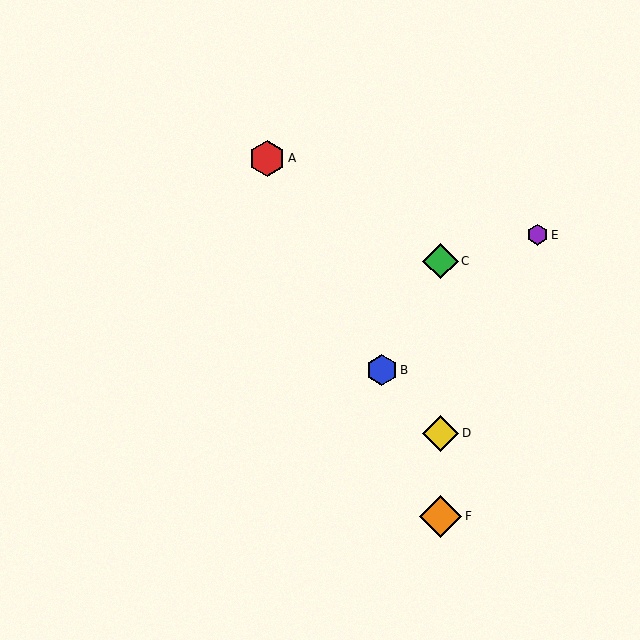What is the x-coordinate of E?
Object E is at x≈538.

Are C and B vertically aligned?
No, C is at x≈441 and B is at x≈382.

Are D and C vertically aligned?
Yes, both are at x≈441.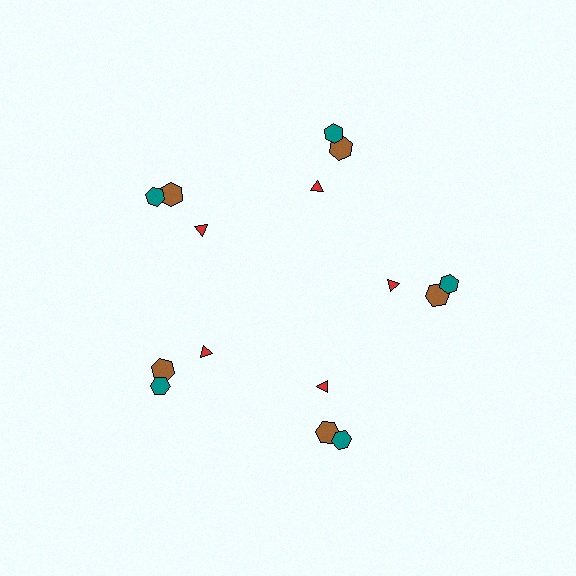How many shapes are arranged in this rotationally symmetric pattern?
There are 15 shapes, arranged in 5 groups of 3.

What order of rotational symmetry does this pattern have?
This pattern has 5-fold rotational symmetry.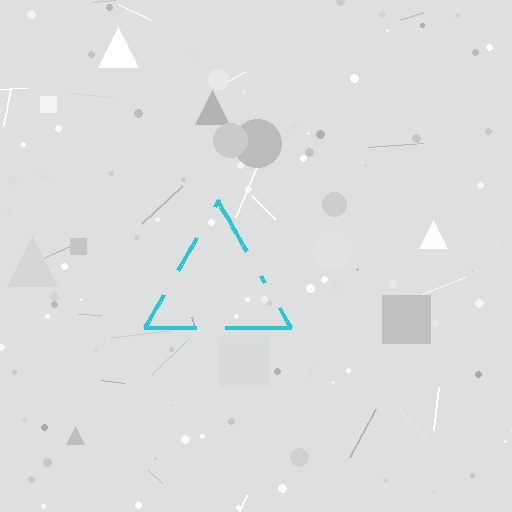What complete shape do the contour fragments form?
The contour fragments form a triangle.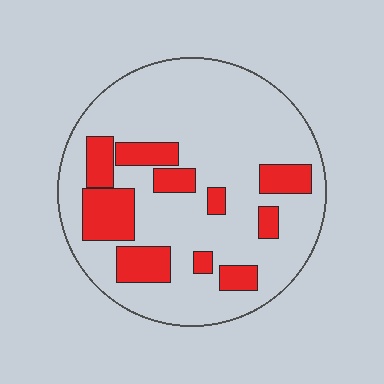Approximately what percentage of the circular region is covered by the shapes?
Approximately 25%.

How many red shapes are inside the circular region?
10.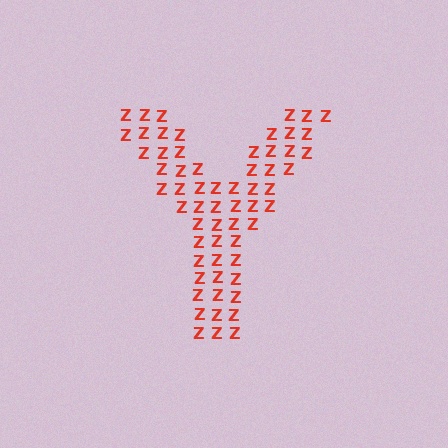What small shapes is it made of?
It is made of small letter Z's.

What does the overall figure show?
The overall figure shows the letter Y.